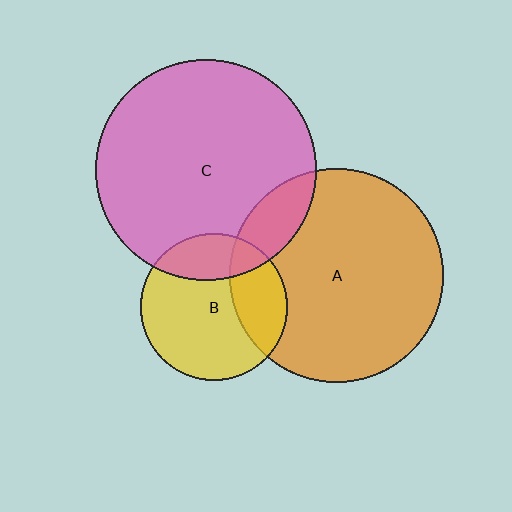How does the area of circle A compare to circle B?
Approximately 2.1 times.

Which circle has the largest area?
Circle C (pink).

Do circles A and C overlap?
Yes.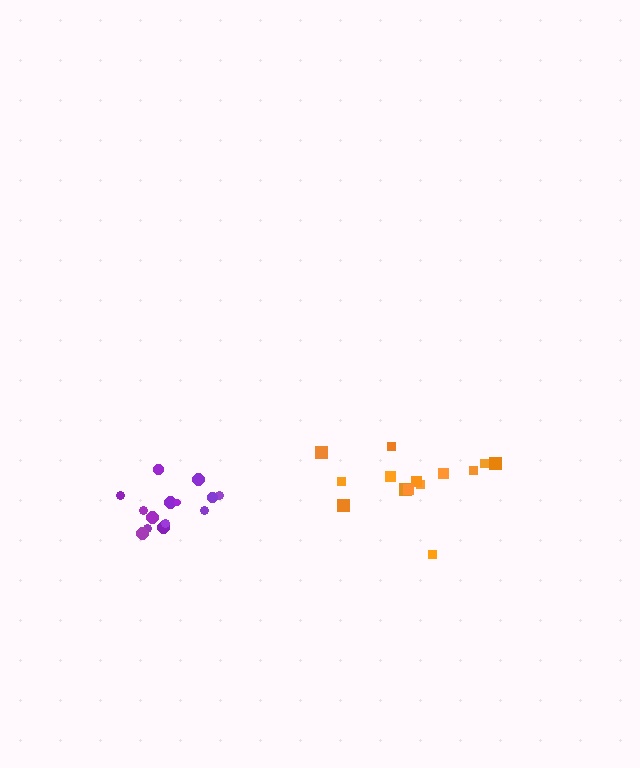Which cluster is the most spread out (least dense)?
Orange.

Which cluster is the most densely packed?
Purple.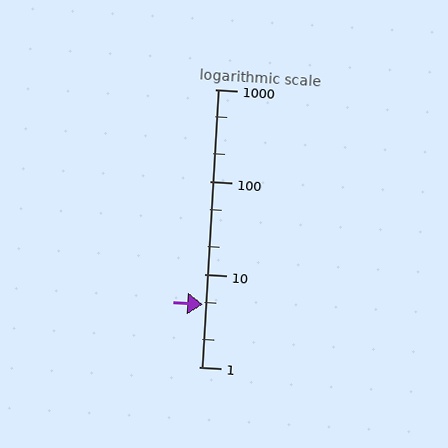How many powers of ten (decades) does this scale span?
The scale spans 3 decades, from 1 to 1000.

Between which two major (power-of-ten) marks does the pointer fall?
The pointer is between 1 and 10.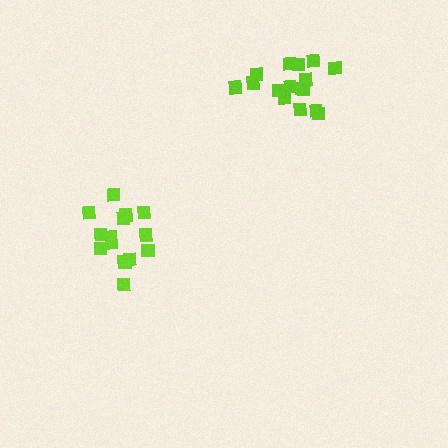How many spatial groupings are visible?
There are 2 spatial groupings.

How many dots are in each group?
Group 1: 16 dots, Group 2: 14 dots (30 total).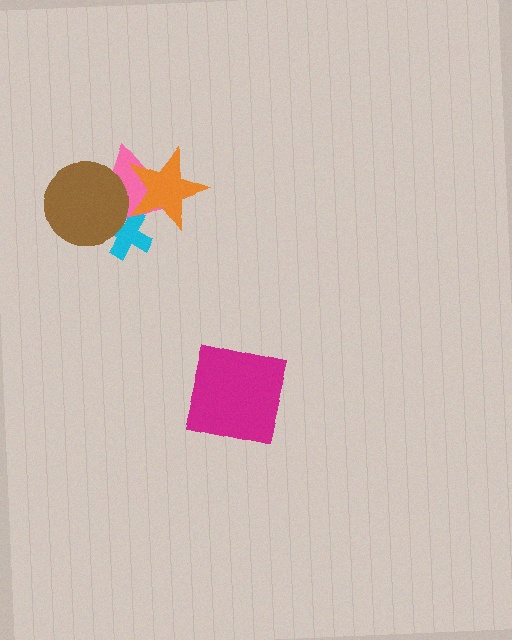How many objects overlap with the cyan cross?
3 objects overlap with the cyan cross.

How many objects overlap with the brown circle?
2 objects overlap with the brown circle.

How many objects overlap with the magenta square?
0 objects overlap with the magenta square.